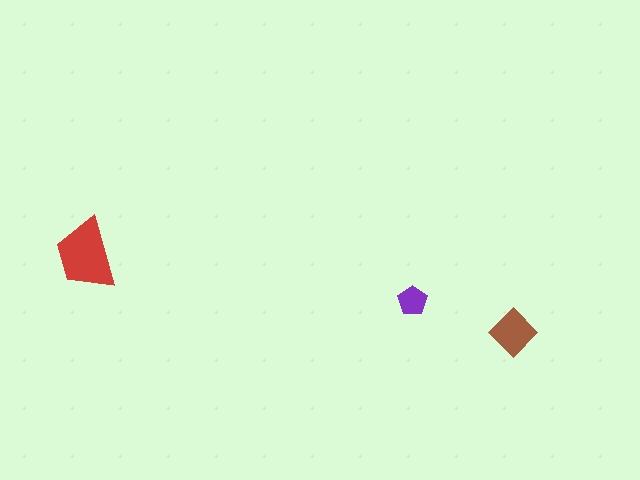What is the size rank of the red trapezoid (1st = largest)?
1st.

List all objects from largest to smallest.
The red trapezoid, the brown diamond, the purple pentagon.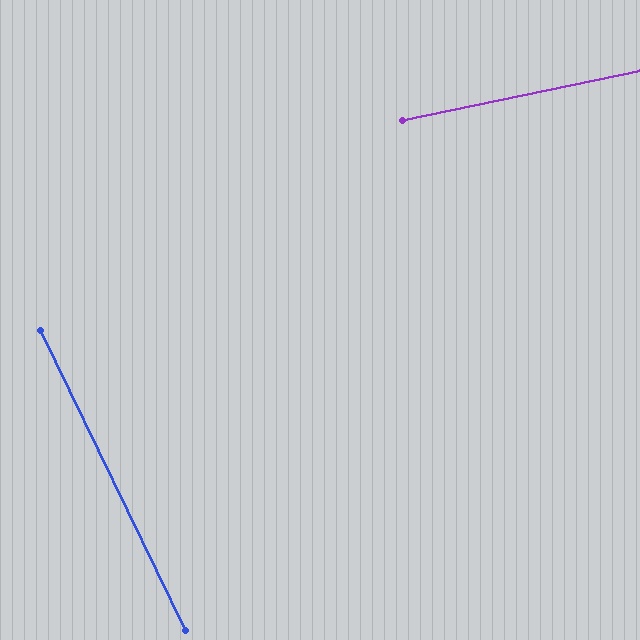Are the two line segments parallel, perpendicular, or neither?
Neither parallel nor perpendicular — they differ by about 76°.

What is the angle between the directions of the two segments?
Approximately 76 degrees.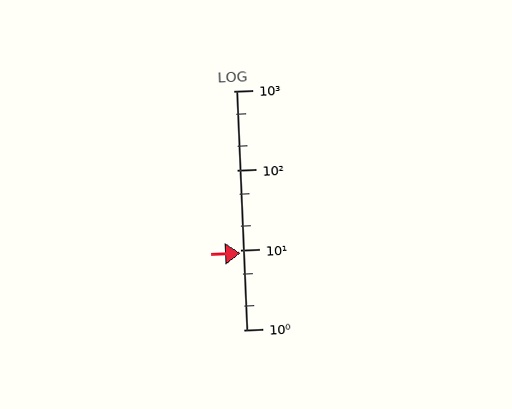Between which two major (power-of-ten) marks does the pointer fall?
The pointer is between 1 and 10.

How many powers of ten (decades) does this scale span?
The scale spans 3 decades, from 1 to 1000.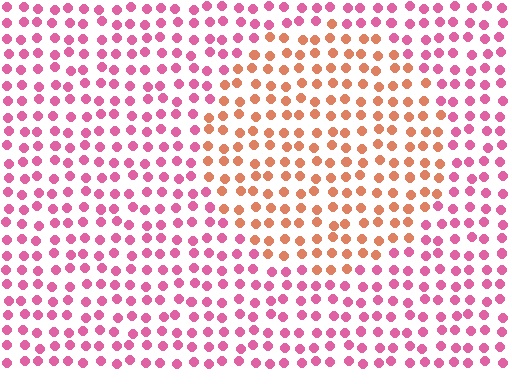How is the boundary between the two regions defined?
The boundary is defined purely by a slight shift in hue (about 46 degrees). Spacing, size, and orientation are identical on both sides.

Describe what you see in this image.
The image is filled with small pink elements in a uniform arrangement. A circle-shaped region is visible where the elements are tinted to a slightly different hue, forming a subtle color boundary.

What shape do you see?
I see a circle.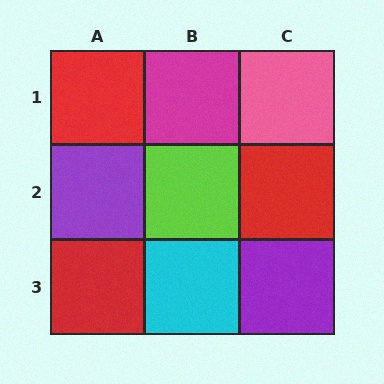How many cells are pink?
1 cell is pink.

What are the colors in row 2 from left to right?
Purple, lime, red.